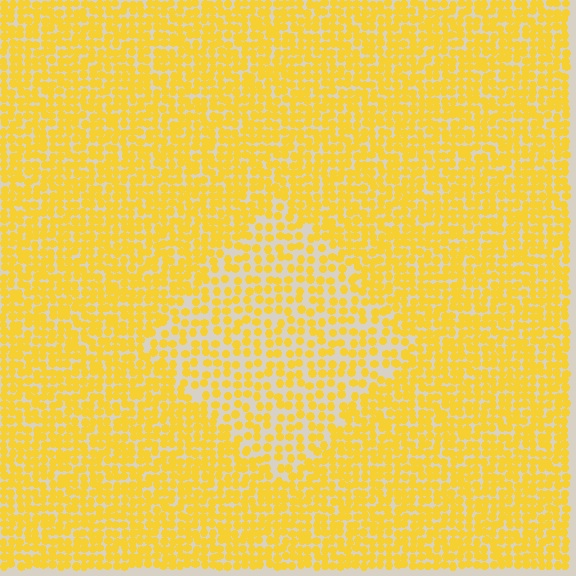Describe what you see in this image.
The image contains small yellow elements arranged at two different densities. A diamond-shaped region is visible where the elements are less densely packed than the surrounding area.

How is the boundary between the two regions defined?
The boundary is defined by a change in element density (approximately 1.7x ratio). All elements are the same color, size, and shape.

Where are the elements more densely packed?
The elements are more densely packed outside the diamond boundary.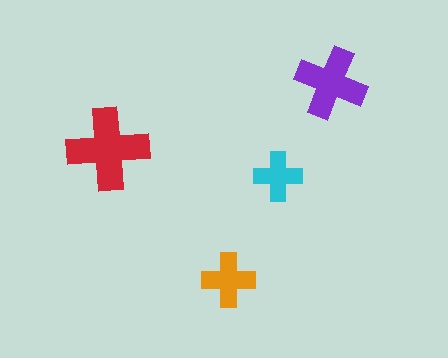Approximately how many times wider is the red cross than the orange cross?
About 1.5 times wider.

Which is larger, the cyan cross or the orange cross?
The orange one.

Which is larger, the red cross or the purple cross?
The red one.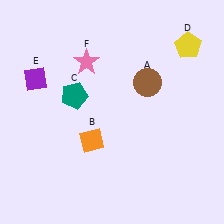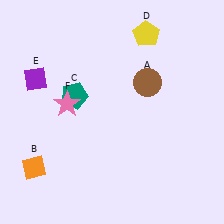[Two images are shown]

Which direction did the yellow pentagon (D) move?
The yellow pentagon (D) moved left.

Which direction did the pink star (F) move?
The pink star (F) moved down.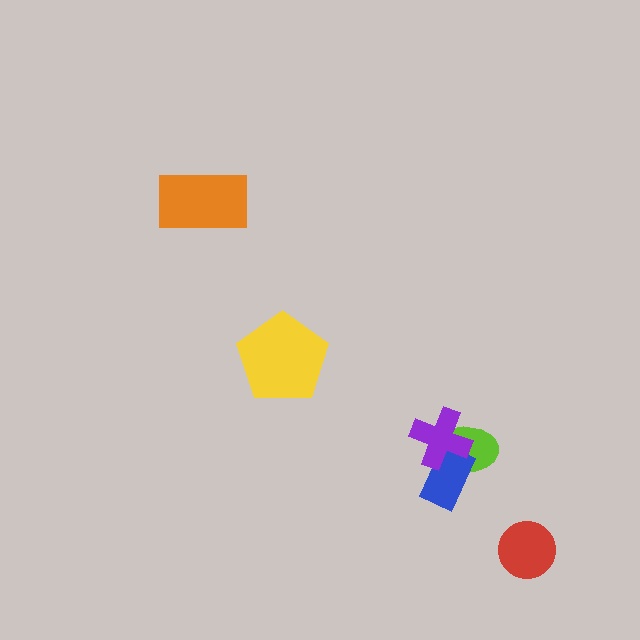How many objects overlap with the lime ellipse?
2 objects overlap with the lime ellipse.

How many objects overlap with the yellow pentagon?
0 objects overlap with the yellow pentagon.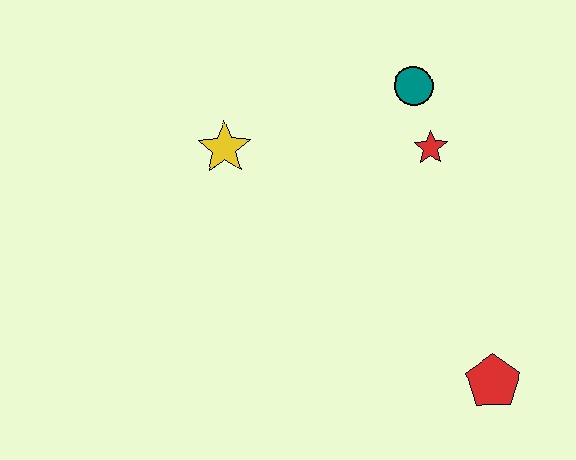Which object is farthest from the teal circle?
The red pentagon is farthest from the teal circle.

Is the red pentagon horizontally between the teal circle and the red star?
No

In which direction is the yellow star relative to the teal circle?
The yellow star is to the left of the teal circle.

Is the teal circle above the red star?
Yes